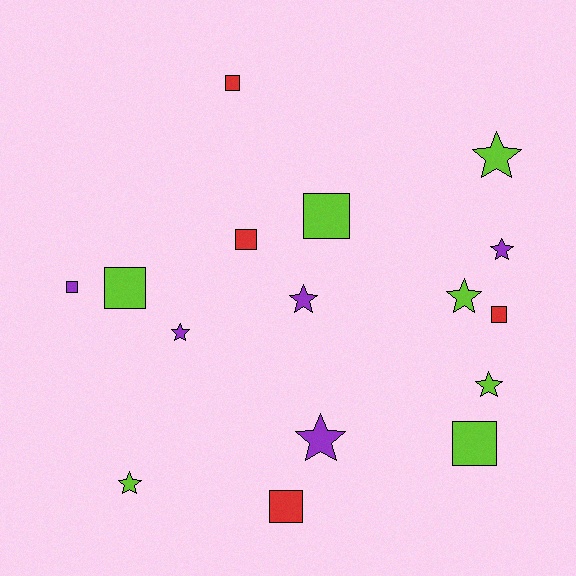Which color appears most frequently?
Lime, with 7 objects.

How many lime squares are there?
There are 3 lime squares.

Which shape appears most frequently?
Star, with 8 objects.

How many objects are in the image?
There are 16 objects.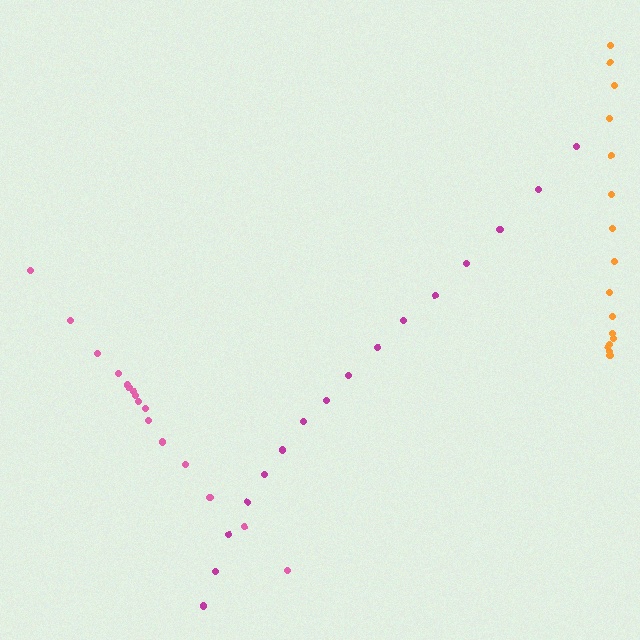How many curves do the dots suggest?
There are 3 distinct paths.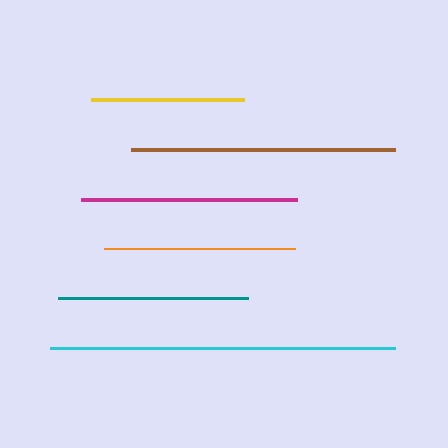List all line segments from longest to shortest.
From longest to shortest: cyan, brown, magenta, orange, teal, yellow.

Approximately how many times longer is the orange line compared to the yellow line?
The orange line is approximately 1.2 times the length of the yellow line.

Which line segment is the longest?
The cyan line is the longest at approximately 345 pixels.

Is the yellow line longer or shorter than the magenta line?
The magenta line is longer than the yellow line.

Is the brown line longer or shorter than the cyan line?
The cyan line is longer than the brown line.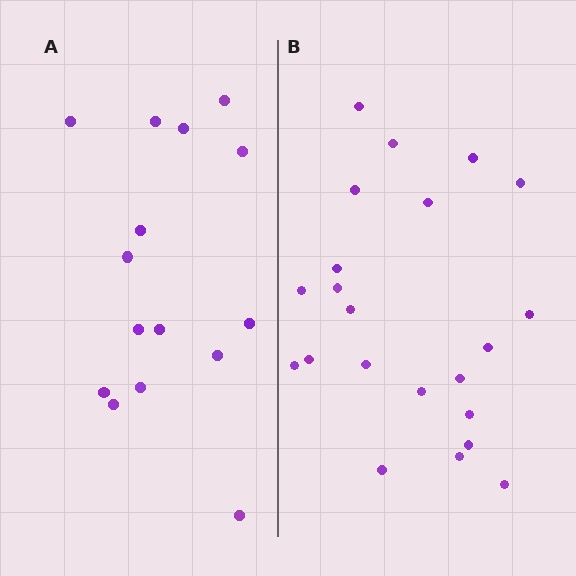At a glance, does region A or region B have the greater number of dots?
Region B (the right region) has more dots.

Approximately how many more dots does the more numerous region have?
Region B has roughly 8 or so more dots than region A.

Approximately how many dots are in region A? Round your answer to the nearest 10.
About 20 dots. (The exact count is 15, which rounds to 20.)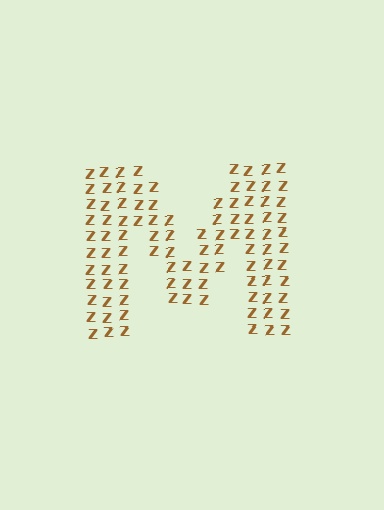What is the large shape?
The large shape is the letter M.